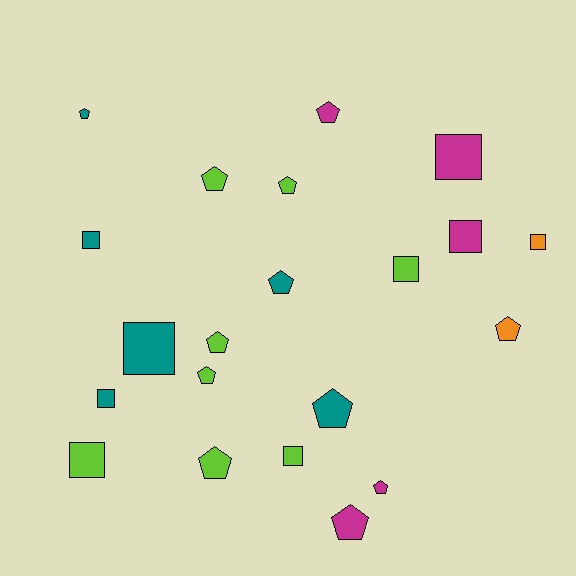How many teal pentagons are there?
There are 3 teal pentagons.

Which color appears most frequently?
Lime, with 8 objects.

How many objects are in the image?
There are 21 objects.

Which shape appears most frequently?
Pentagon, with 12 objects.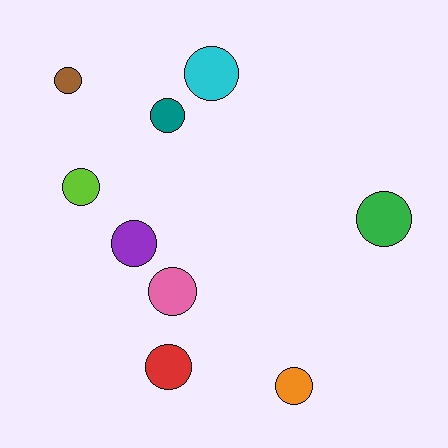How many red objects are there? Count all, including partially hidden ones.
There is 1 red object.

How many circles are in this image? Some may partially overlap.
There are 9 circles.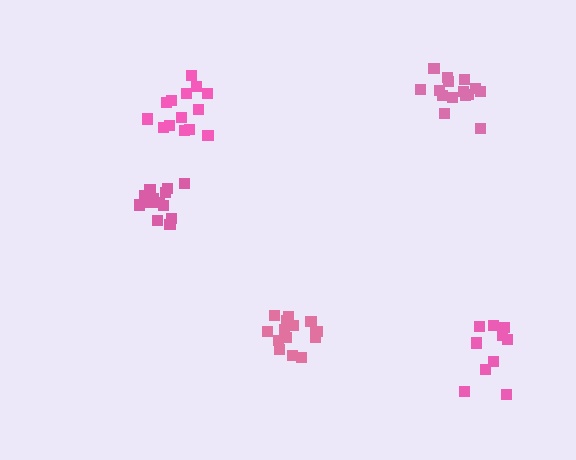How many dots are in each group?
Group 1: 16 dots, Group 2: 10 dots, Group 3: 13 dots, Group 4: 14 dots, Group 5: 15 dots (68 total).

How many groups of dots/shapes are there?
There are 5 groups.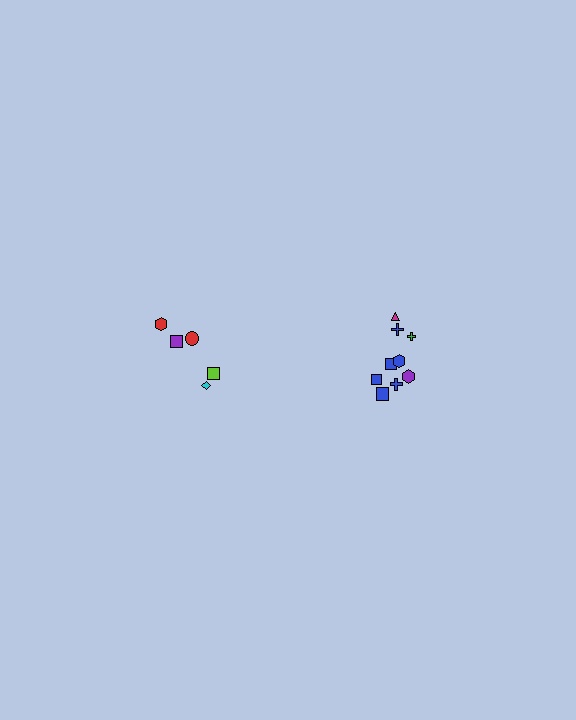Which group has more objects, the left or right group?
The right group.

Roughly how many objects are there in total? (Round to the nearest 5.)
Roughly 15 objects in total.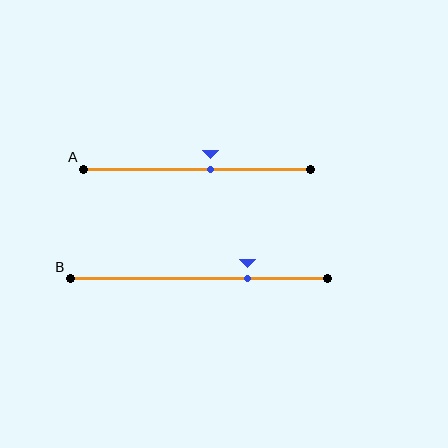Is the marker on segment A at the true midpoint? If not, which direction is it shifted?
No, the marker on segment A is shifted to the right by about 6% of the segment length.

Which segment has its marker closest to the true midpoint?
Segment A has its marker closest to the true midpoint.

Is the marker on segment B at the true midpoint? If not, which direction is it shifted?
No, the marker on segment B is shifted to the right by about 19% of the segment length.